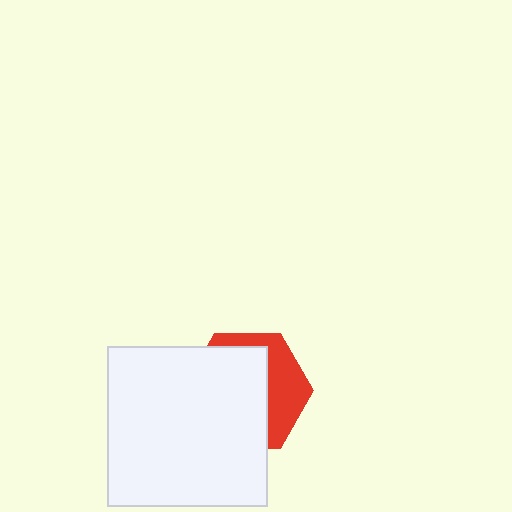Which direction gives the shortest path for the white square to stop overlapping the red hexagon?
Moving left gives the shortest separation.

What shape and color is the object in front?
The object in front is a white square.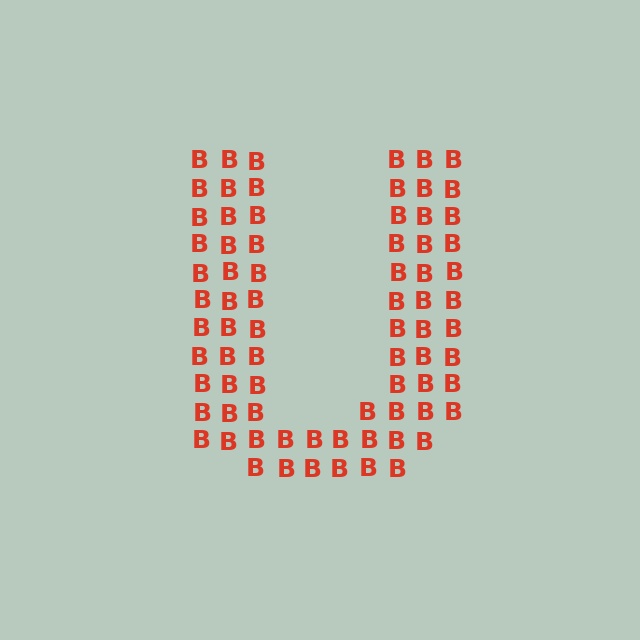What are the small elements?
The small elements are letter B's.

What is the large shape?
The large shape is the letter U.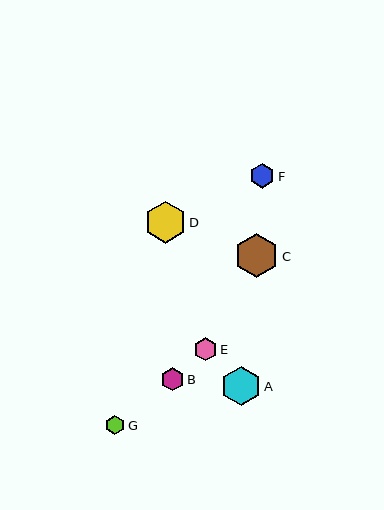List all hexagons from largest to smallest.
From largest to smallest: C, D, A, F, E, B, G.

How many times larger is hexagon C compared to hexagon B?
Hexagon C is approximately 1.9 times the size of hexagon B.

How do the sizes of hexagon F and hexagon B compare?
Hexagon F and hexagon B are approximately the same size.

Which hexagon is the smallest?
Hexagon G is the smallest with a size of approximately 20 pixels.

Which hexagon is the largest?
Hexagon C is the largest with a size of approximately 44 pixels.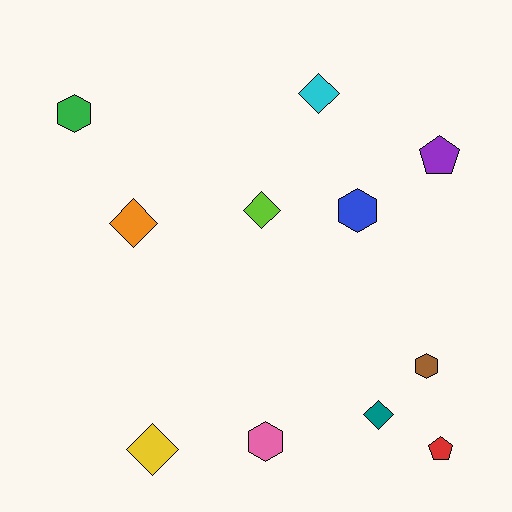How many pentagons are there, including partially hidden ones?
There are 2 pentagons.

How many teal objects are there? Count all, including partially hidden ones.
There is 1 teal object.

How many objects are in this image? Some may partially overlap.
There are 11 objects.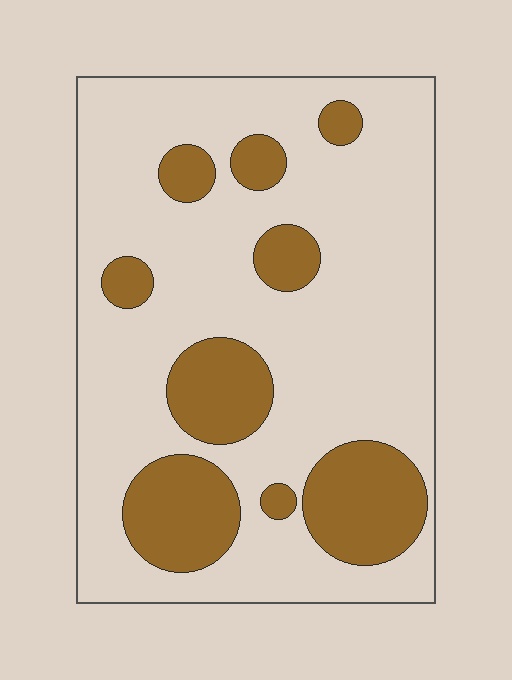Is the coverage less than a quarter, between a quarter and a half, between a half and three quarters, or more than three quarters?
Less than a quarter.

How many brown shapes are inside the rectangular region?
9.